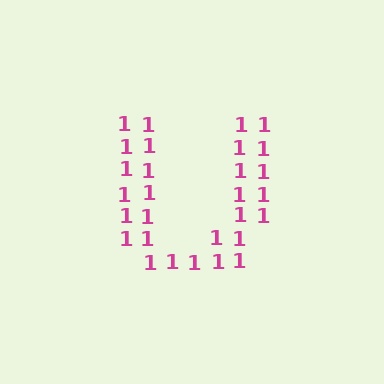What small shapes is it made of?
It is made of small digit 1's.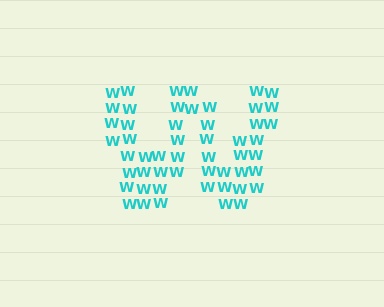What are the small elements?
The small elements are letter W's.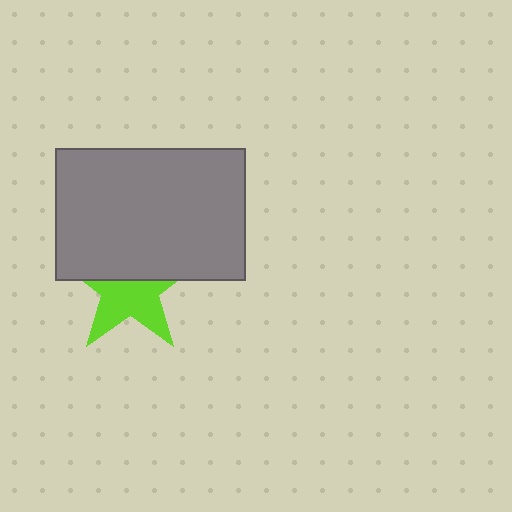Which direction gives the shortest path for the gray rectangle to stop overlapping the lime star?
Moving up gives the shortest separation.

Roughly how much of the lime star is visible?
About half of it is visible (roughly 52%).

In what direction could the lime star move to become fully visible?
The lime star could move down. That would shift it out from behind the gray rectangle entirely.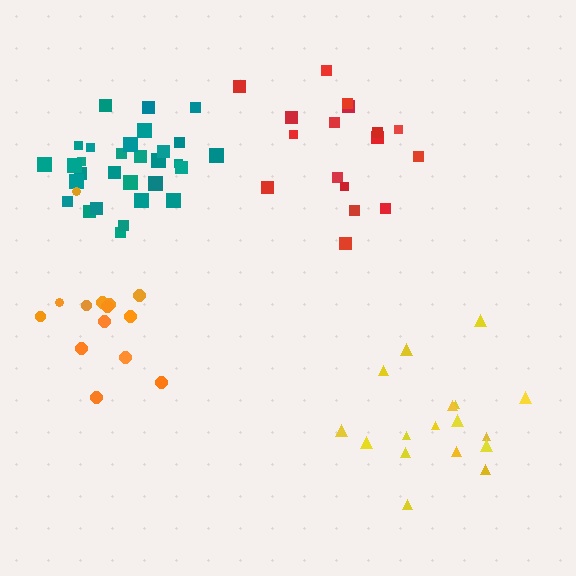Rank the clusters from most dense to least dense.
teal, yellow, orange, red.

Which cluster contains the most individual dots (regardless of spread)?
Teal (30).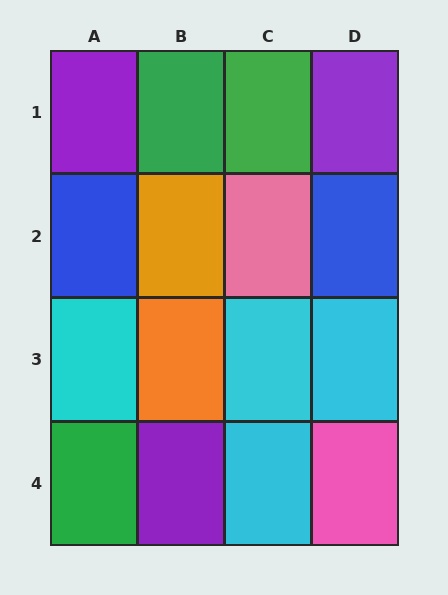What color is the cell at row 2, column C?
Pink.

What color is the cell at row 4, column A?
Green.